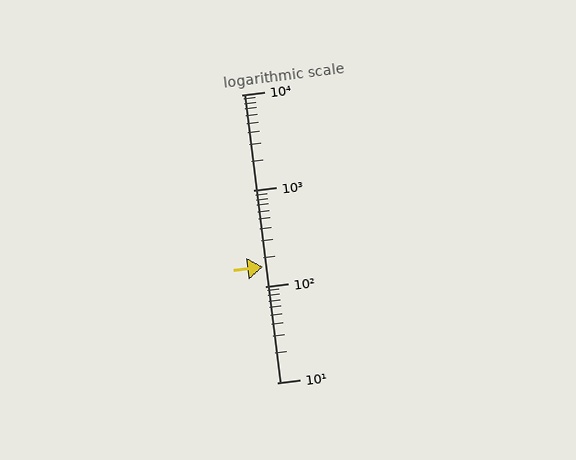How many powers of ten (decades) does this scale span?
The scale spans 3 decades, from 10 to 10000.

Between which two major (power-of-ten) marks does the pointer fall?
The pointer is between 100 and 1000.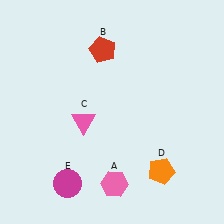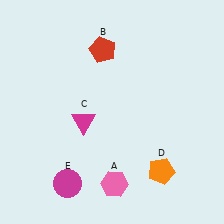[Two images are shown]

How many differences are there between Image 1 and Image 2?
There is 1 difference between the two images.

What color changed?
The triangle (C) changed from pink in Image 1 to magenta in Image 2.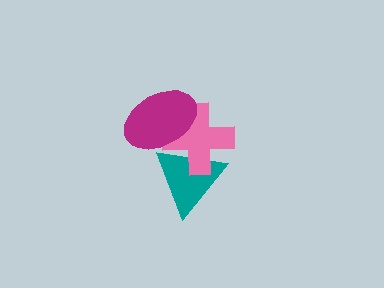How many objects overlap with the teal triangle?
2 objects overlap with the teal triangle.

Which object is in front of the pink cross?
The magenta ellipse is in front of the pink cross.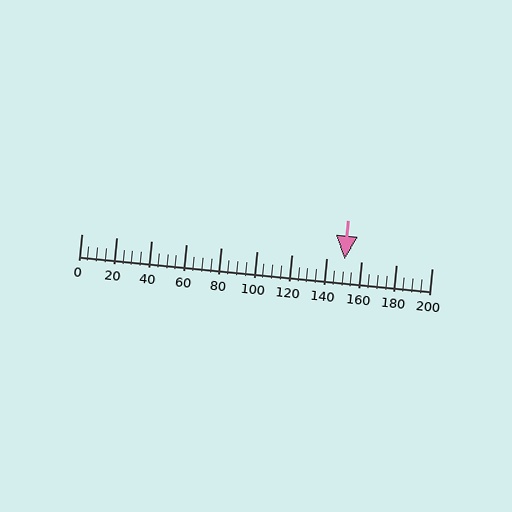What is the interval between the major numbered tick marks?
The major tick marks are spaced 20 units apart.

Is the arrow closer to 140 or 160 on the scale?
The arrow is closer to 160.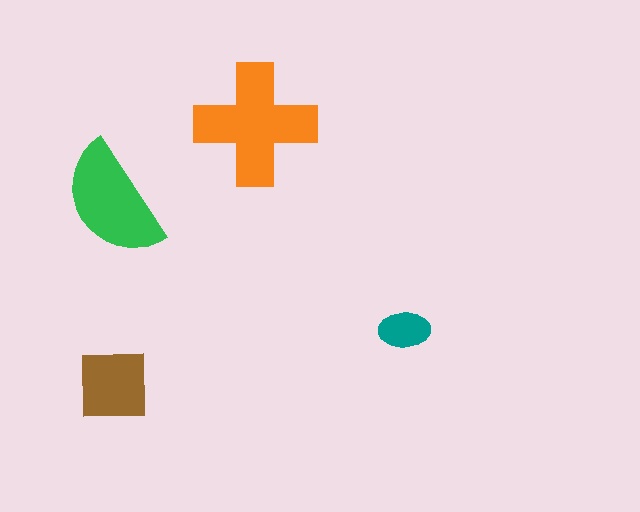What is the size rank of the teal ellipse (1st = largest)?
4th.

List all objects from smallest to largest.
The teal ellipse, the brown square, the green semicircle, the orange cross.